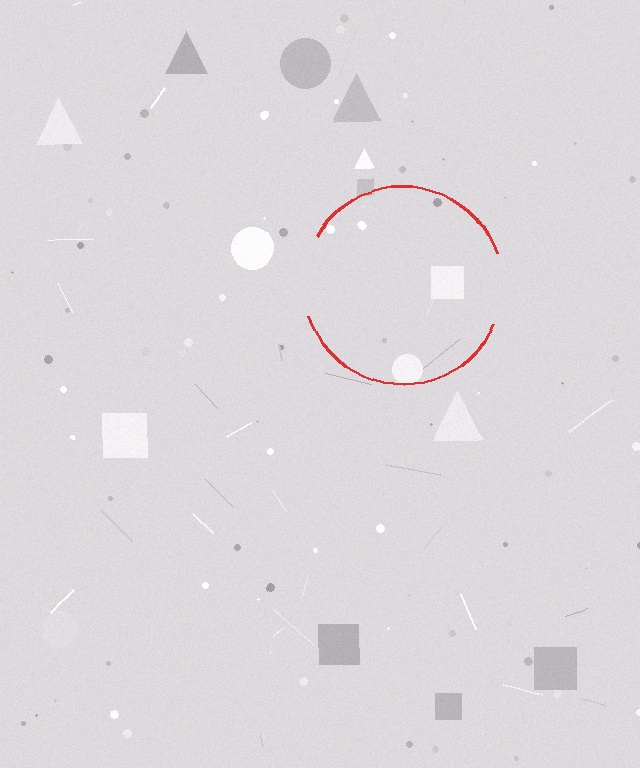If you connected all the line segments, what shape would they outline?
They would outline a circle.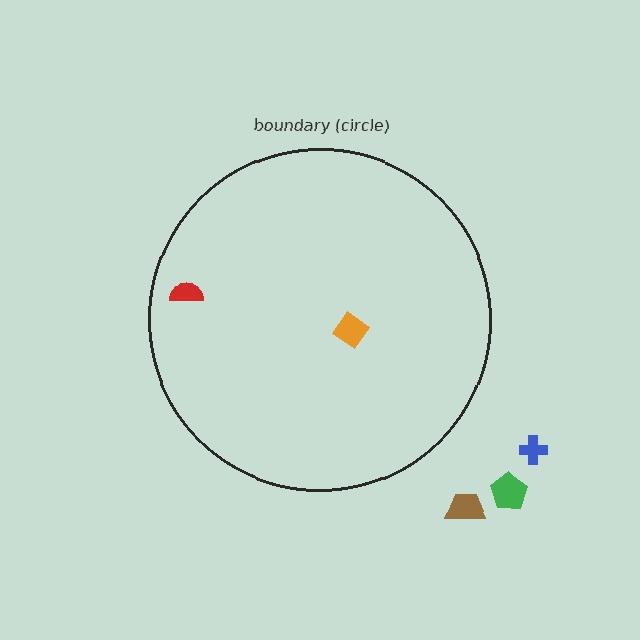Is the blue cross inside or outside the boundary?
Outside.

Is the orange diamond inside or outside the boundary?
Inside.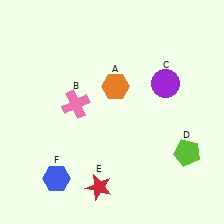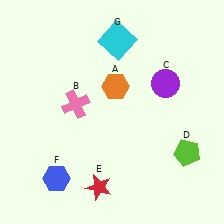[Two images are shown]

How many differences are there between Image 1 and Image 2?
There is 1 difference between the two images.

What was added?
A cyan square (G) was added in Image 2.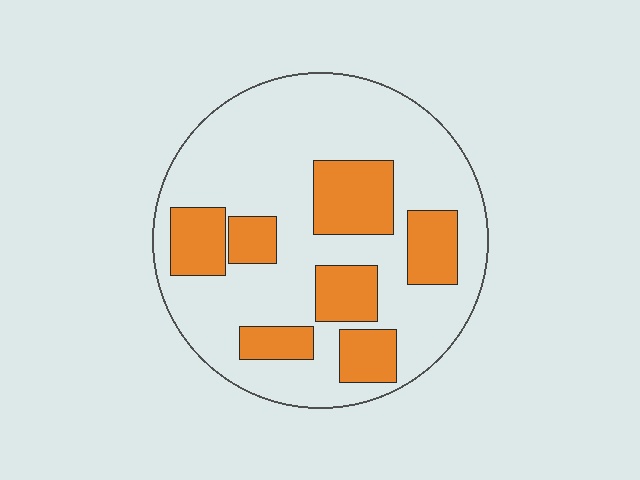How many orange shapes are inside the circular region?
7.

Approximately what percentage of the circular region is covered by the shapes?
Approximately 30%.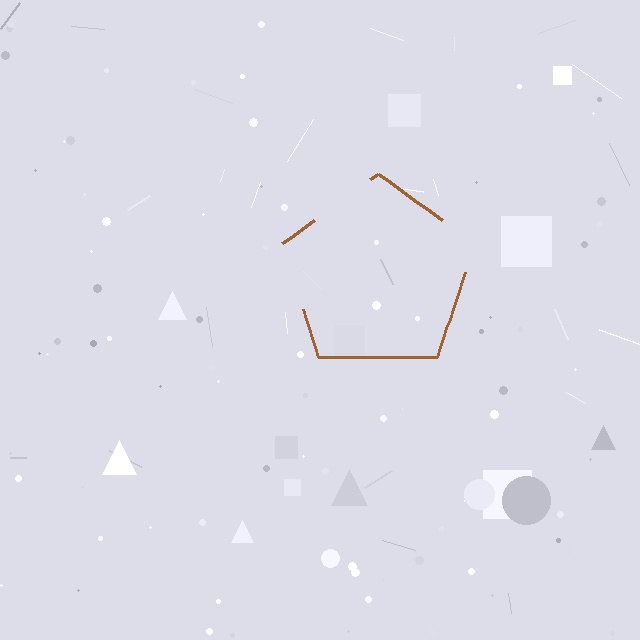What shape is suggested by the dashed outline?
The dashed outline suggests a pentagon.